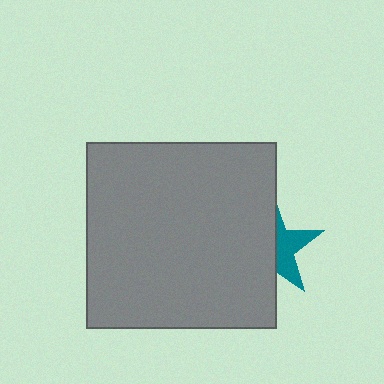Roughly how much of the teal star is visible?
A small part of it is visible (roughly 40%).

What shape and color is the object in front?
The object in front is a gray rectangle.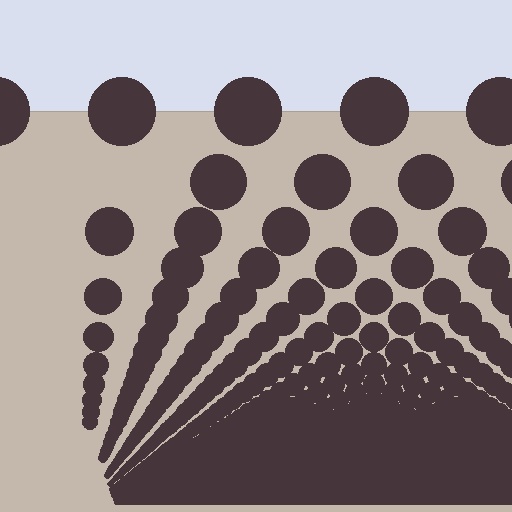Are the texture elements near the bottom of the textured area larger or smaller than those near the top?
Smaller. The gradient is inverted — elements near the bottom are smaller and denser.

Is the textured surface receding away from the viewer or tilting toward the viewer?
The surface appears to tilt toward the viewer. Texture elements get larger and sparser toward the top.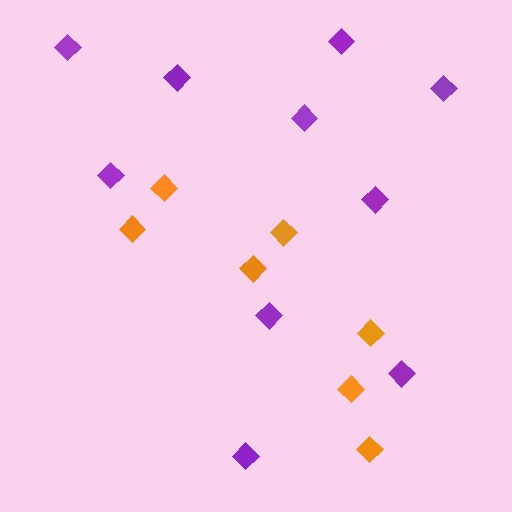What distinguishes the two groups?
There are 2 groups: one group of purple diamonds (10) and one group of orange diamonds (7).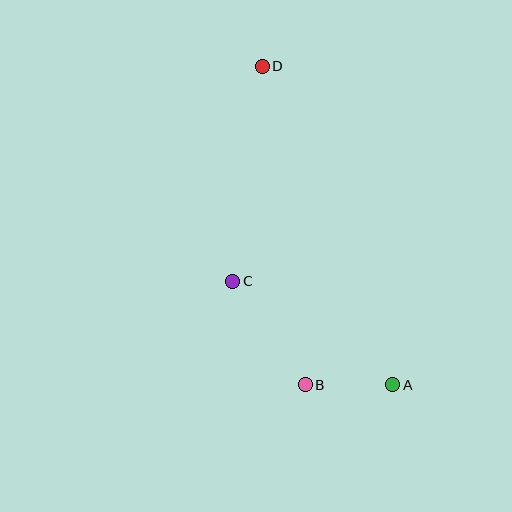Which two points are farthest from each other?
Points A and D are farthest from each other.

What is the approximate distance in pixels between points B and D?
The distance between B and D is approximately 321 pixels.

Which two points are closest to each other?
Points A and B are closest to each other.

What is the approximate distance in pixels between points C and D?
The distance between C and D is approximately 217 pixels.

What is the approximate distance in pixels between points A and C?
The distance between A and C is approximately 190 pixels.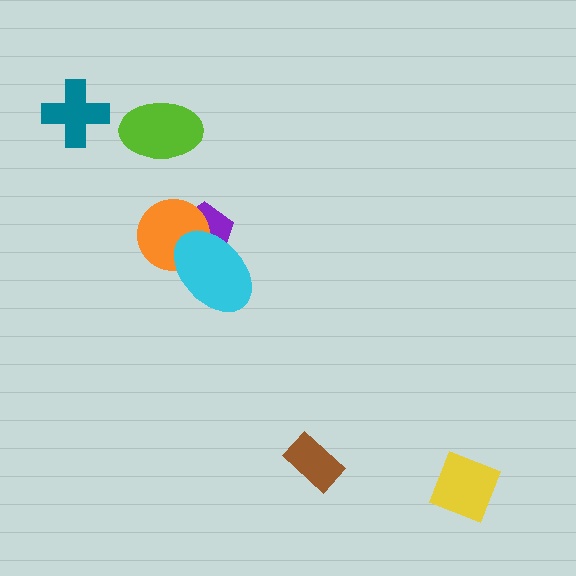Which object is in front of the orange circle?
The cyan ellipse is in front of the orange circle.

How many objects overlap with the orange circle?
2 objects overlap with the orange circle.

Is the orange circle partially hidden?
Yes, it is partially covered by another shape.